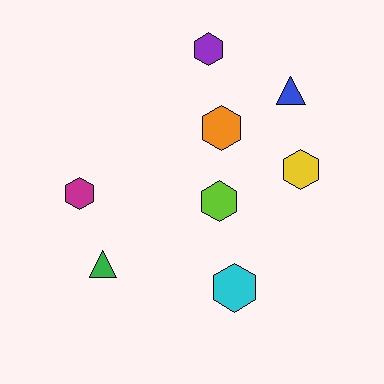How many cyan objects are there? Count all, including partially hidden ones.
There is 1 cyan object.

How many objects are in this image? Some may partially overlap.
There are 8 objects.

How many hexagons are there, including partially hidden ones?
There are 6 hexagons.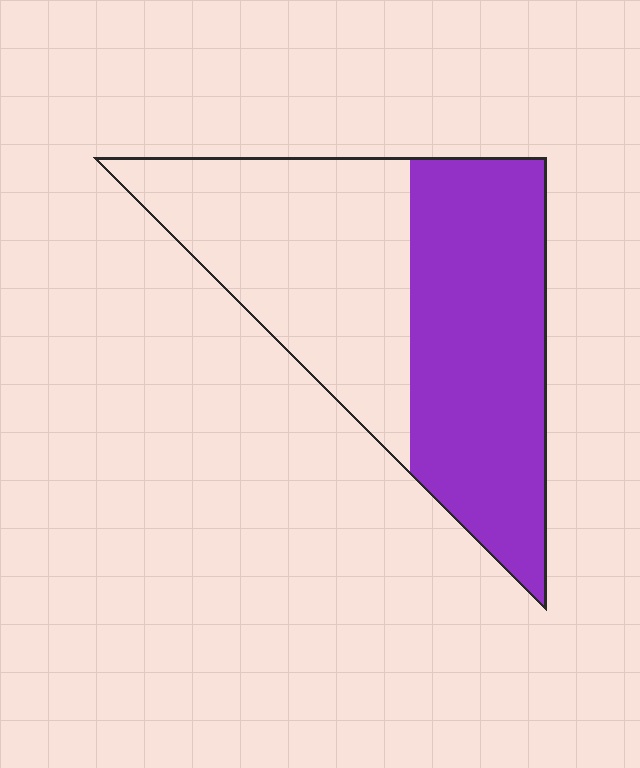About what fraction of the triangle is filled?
About one half (1/2).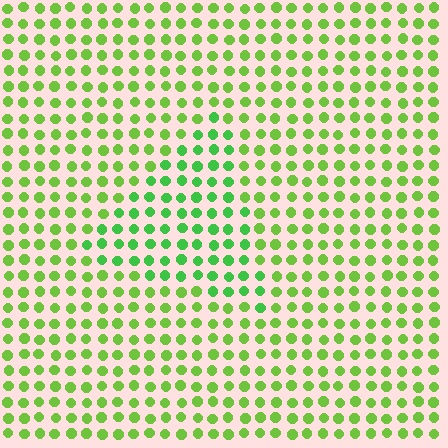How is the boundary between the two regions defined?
The boundary is defined purely by a slight shift in hue (about 25 degrees). Spacing, size, and orientation are identical on both sides.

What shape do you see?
I see a triangle.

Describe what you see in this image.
The image is filled with small lime elements in a uniform arrangement. A triangle-shaped region is visible where the elements are tinted to a slightly different hue, forming a subtle color boundary.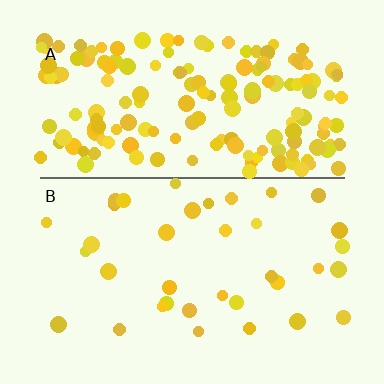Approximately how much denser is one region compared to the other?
Approximately 4.7× — region A over region B.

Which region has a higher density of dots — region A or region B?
A (the top).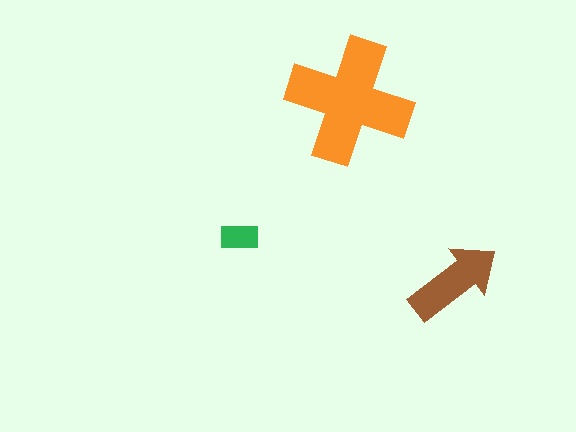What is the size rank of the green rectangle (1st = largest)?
3rd.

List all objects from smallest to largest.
The green rectangle, the brown arrow, the orange cross.